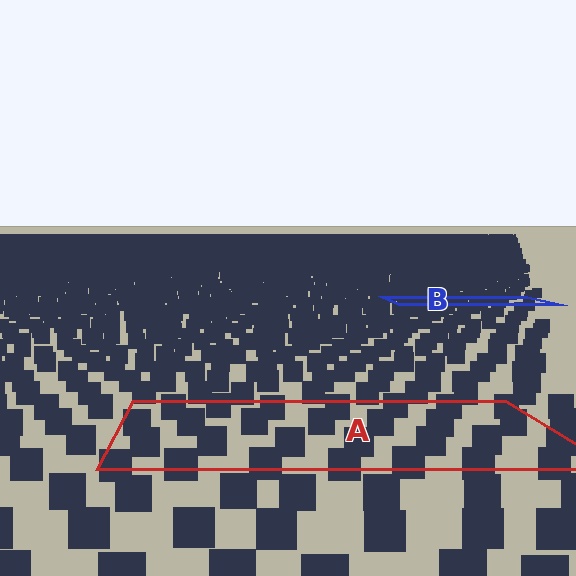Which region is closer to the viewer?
Region A is closer. The texture elements there are larger and more spread out.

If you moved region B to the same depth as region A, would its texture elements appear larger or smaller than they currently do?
They would appear larger. At a closer depth, the same texture elements are projected at a bigger on-screen size.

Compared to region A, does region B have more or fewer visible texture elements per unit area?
Region B has more texture elements per unit area — they are packed more densely because it is farther away.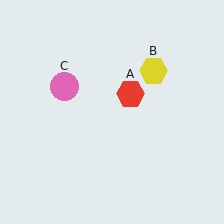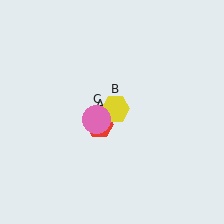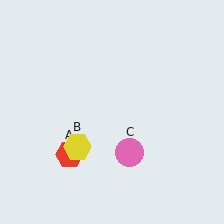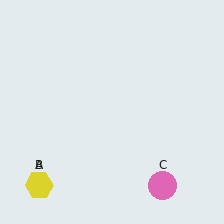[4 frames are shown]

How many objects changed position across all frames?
3 objects changed position: red hexagon (object A), yellow hexagon (object B), pink circle (object C).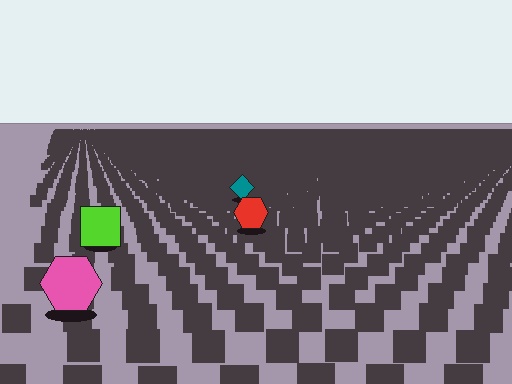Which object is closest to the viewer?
The pink hexagon is closest. The texture marks near it are larger and more spread out.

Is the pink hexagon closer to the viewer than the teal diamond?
Yes. The pink hexagon is closer — you can tell from the texture gradient: the ground texture is coarser near it.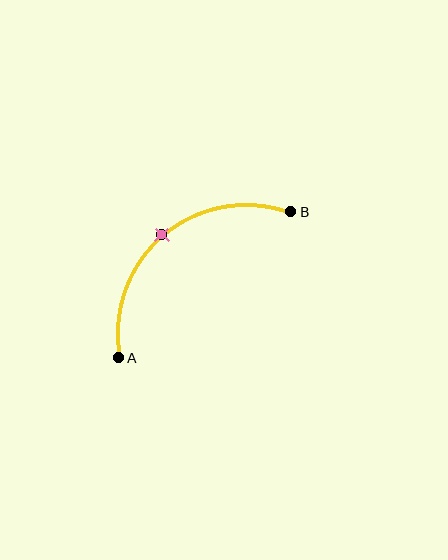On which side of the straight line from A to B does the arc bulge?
The arc bulges above and to the left of the straight line connecting A and B.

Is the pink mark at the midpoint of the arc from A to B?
Yes. The pink mark lies on the arc at equal arc-length from both A and B — it is the arc midpoint.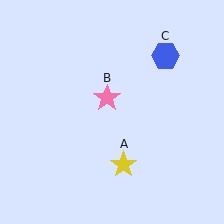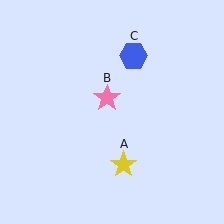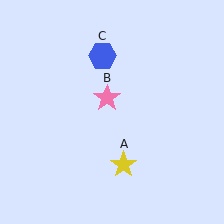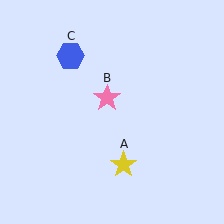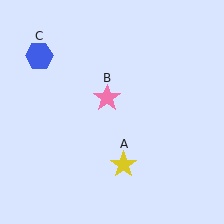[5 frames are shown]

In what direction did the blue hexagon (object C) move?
The blue hexagon (object C) moved left.